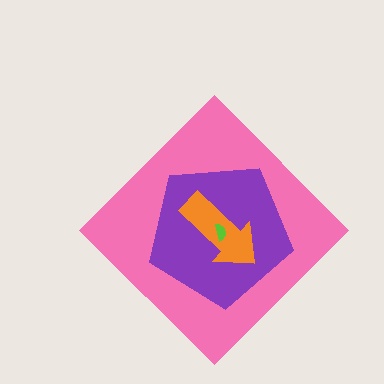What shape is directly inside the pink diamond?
The purple pentagon.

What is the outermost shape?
The pink diamond.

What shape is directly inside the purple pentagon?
The orange arrow.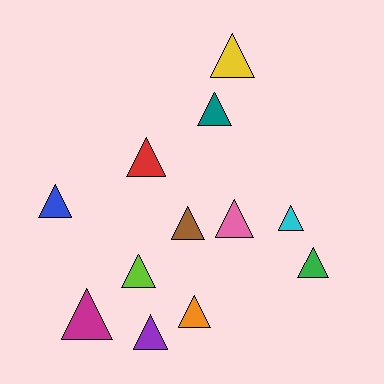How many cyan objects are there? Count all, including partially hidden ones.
There is 1 cyan object.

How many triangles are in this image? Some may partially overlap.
There are 12 triangles.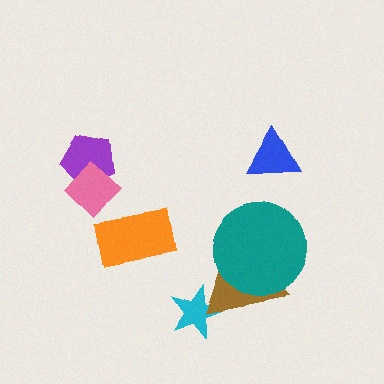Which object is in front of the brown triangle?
The teal circle is in front of the brown triangle.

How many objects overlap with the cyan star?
1 object overlaps with the cyan star.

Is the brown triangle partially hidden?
Yes, it is partially covered by another shape.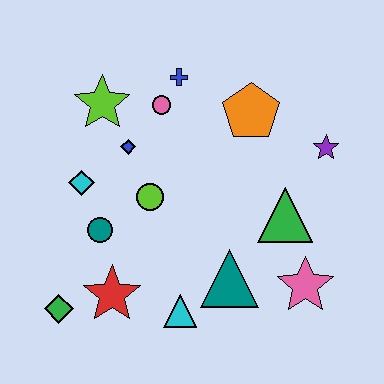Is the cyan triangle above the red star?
No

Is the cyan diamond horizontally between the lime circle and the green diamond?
Yes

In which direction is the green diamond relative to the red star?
The green diamond is to the left of the red star.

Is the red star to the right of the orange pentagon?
No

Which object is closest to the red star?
The green diamond is closest to the red star.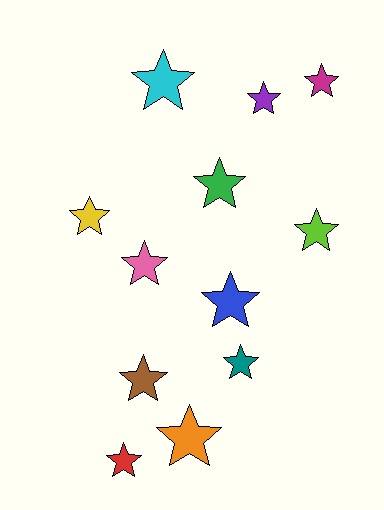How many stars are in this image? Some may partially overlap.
There are 12 stars.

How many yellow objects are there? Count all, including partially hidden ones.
There is 1 yellow object.